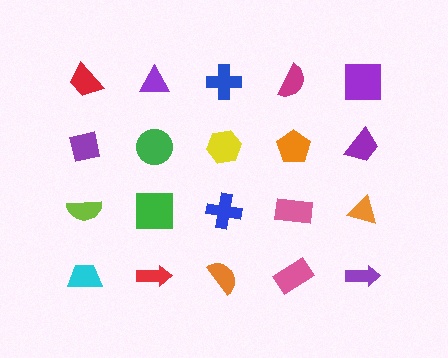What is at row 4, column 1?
A cyan trapezoid.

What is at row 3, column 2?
A green square.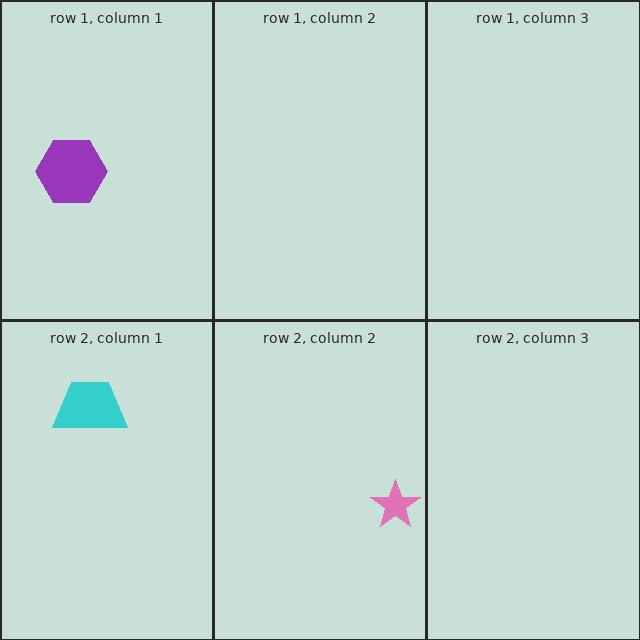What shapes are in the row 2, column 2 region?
The pink star.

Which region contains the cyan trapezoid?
The row 2, column 1 region.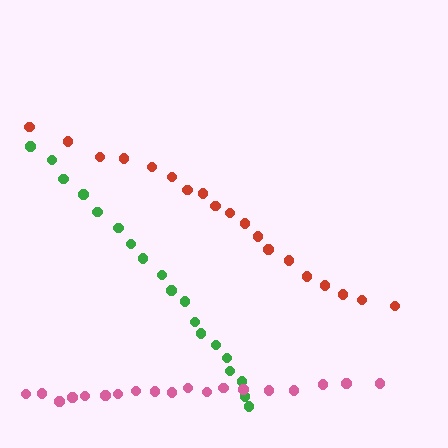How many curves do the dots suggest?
There are 3 distinct paths.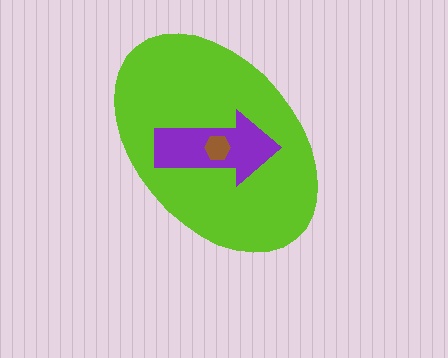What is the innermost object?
The brown hexagon.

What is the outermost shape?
The lime ellipse.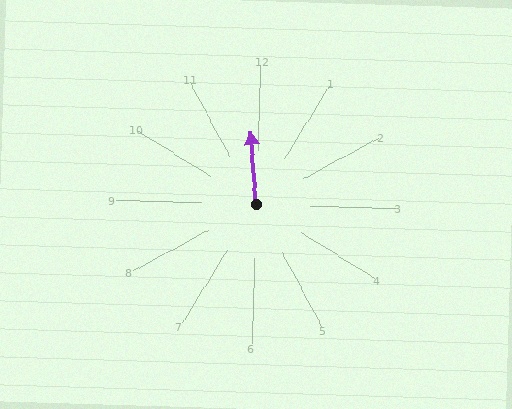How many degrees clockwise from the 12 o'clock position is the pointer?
Approximately 354 degrees.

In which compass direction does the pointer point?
North.